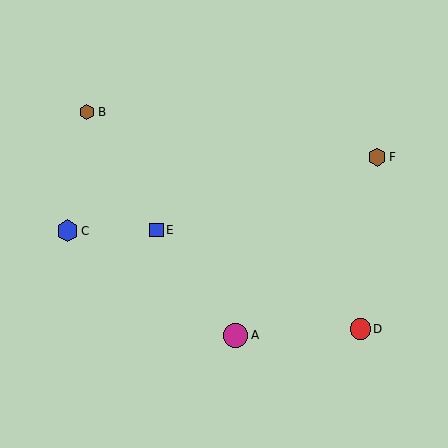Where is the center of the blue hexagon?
The center of the blue hexagon is at (68, 231).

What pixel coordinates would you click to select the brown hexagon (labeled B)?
Click at (87, 112) to select the brown hexagon B.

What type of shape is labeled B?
Shape B is a brown hexagon.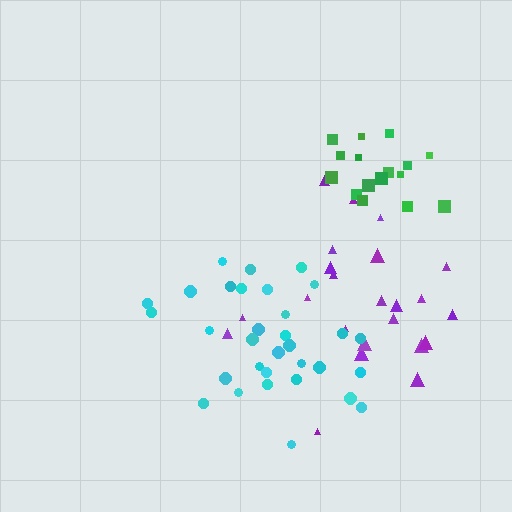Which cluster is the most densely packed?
Green.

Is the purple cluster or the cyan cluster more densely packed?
Cyan.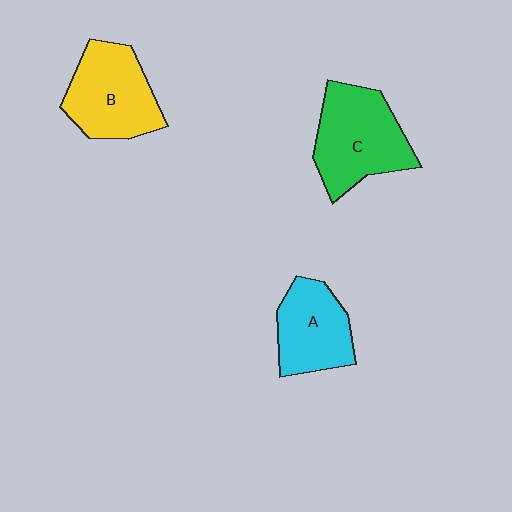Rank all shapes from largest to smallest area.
From largest to smallest: C (green), B (yellow), A (cyan).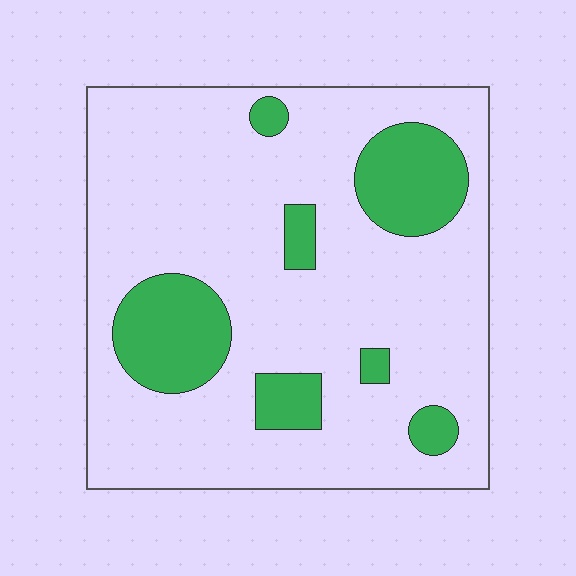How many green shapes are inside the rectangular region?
7.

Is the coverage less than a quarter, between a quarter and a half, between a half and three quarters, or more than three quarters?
Less than a quarter.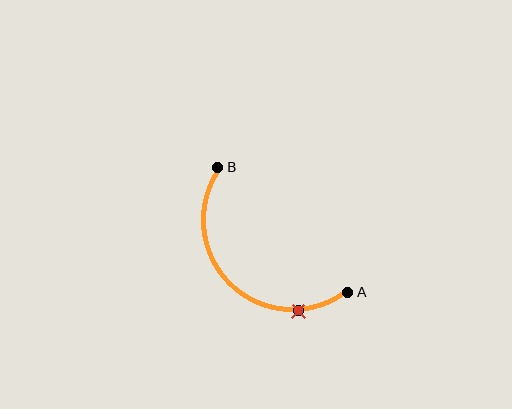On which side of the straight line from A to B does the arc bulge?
The arc bulges below and to the left of the straight line connecting A and B.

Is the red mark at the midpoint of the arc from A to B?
No. The red mark lies on the arc but is closer to endpoint A. The arc midpoint would be at the point on the curve equidistant along the arc from both A and B.